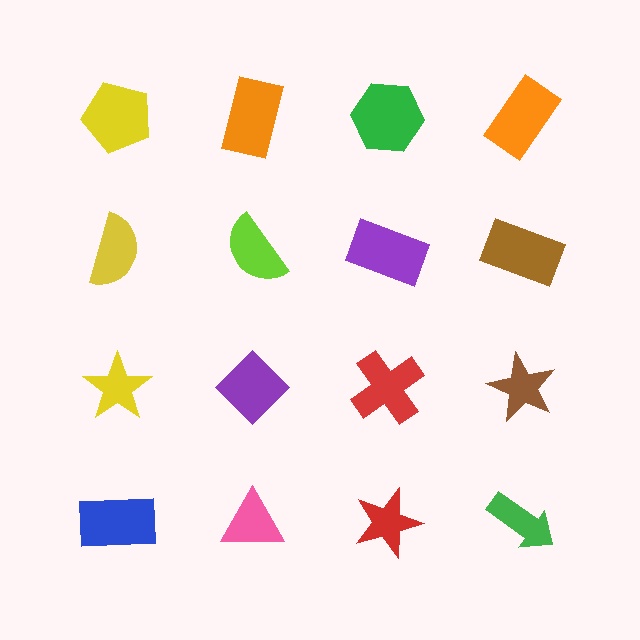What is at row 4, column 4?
A green arrow.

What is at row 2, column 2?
A lime semicircle.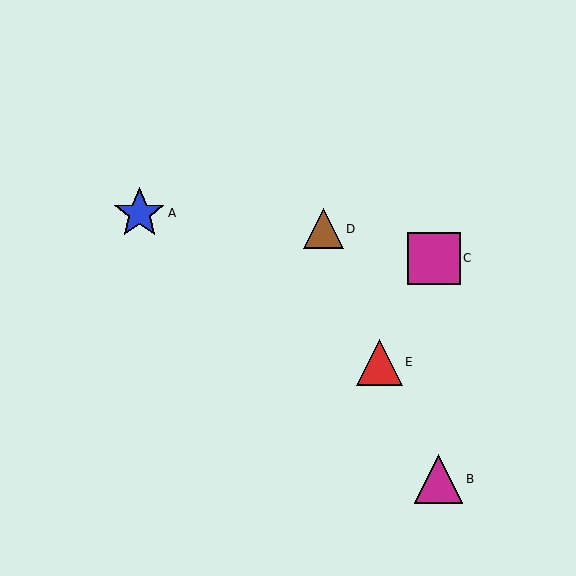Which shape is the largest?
The magenta square (labeled C) is the largest.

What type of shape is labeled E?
Shape E is a red triangle.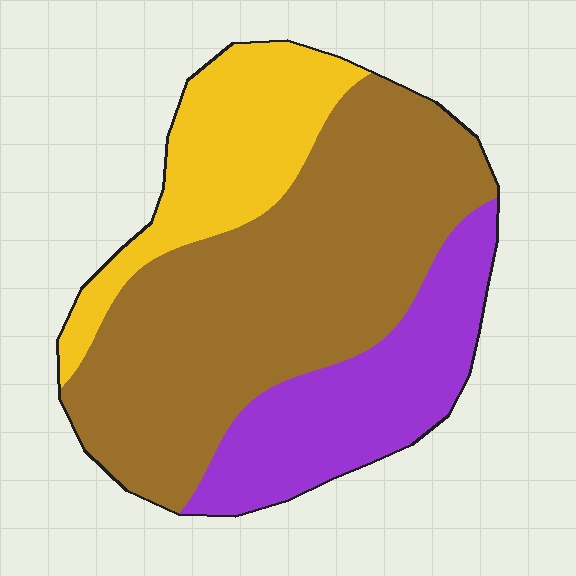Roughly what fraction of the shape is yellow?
Yellow takes up between a sixth and a third of the shape.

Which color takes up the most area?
Brown, at roughly 55%.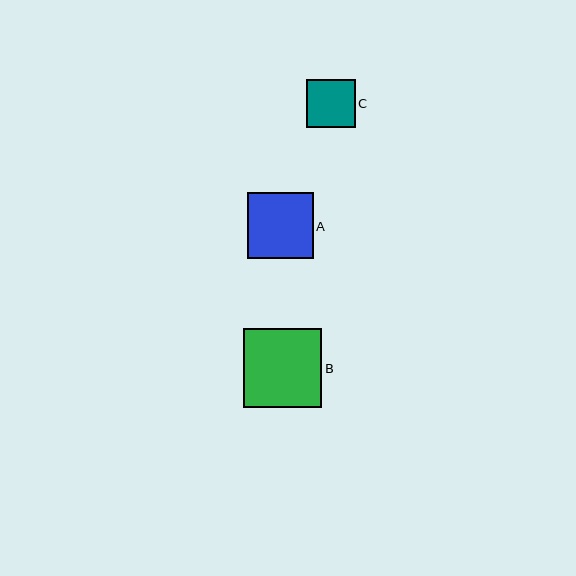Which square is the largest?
Square B is the largest with a size of approximately 79 pixels.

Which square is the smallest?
Square C is the smallest with a size of approximately 48 pixels.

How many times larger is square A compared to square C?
Square A is approximately 1.4 times the size of square C.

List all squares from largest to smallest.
From largest to smallest: B, A, C.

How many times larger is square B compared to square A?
Square B is approximately 1.2 times the size of square A.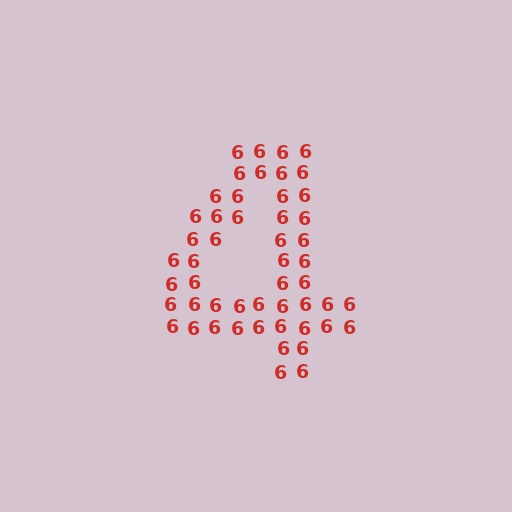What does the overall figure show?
The overall figure shows the digit 4.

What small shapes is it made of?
It is made of small digit 6's.